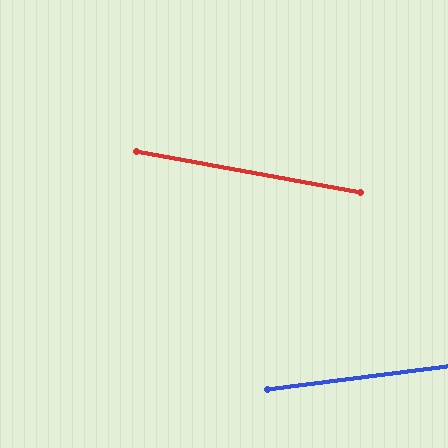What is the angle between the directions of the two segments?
Approximately 18 degrees.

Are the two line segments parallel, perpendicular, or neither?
Neither parallel nor perpendicular — they differ by about 18°.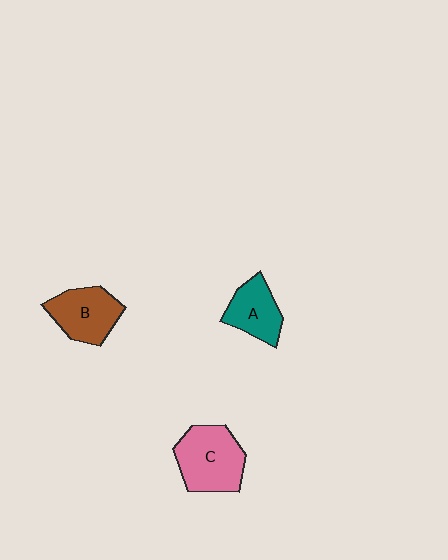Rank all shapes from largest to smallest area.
From largest to smallest: C (pink), B (brown), A (teal).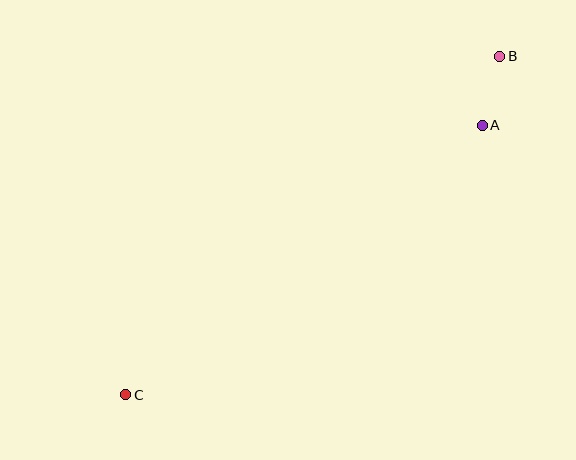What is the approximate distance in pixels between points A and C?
The distance between A and C is approximately 447 pixels.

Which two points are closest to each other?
Points A and B are closest to each other.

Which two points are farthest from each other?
Points B and C are farthest from each other.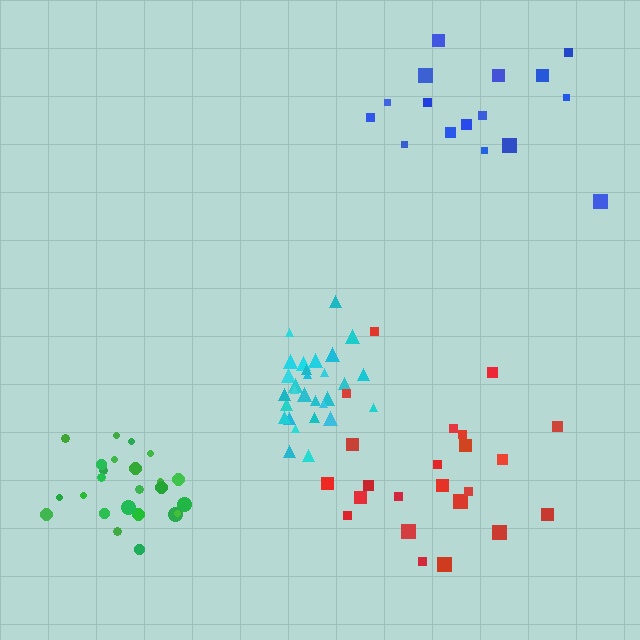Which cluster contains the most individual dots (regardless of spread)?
Cyan (30).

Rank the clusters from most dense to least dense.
cyan, green, red, blue.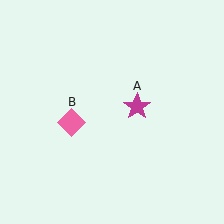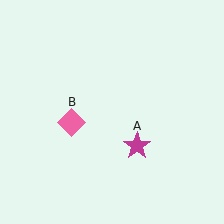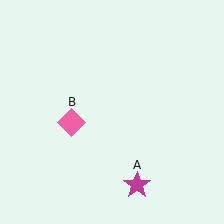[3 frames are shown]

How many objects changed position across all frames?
1 object changed position: magenta star (object A).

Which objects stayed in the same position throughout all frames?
Pink diamond (object B) remained stationary.